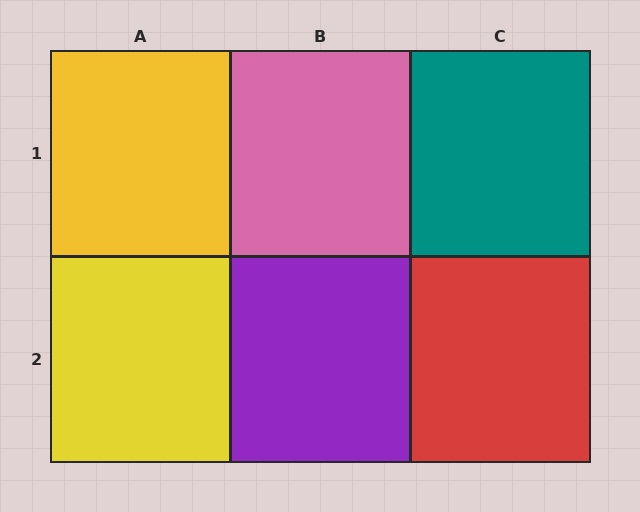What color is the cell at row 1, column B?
Pink.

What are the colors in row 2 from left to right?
Yellow, purple, red.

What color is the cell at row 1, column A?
Yellow.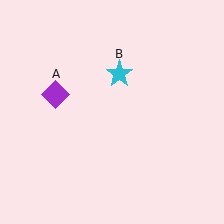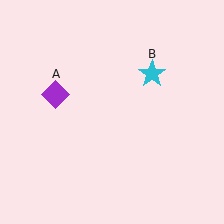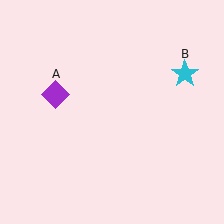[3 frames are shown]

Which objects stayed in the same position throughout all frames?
Purple diamond (object A) remained stationary.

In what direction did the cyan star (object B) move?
The cyan star (object B) moved right.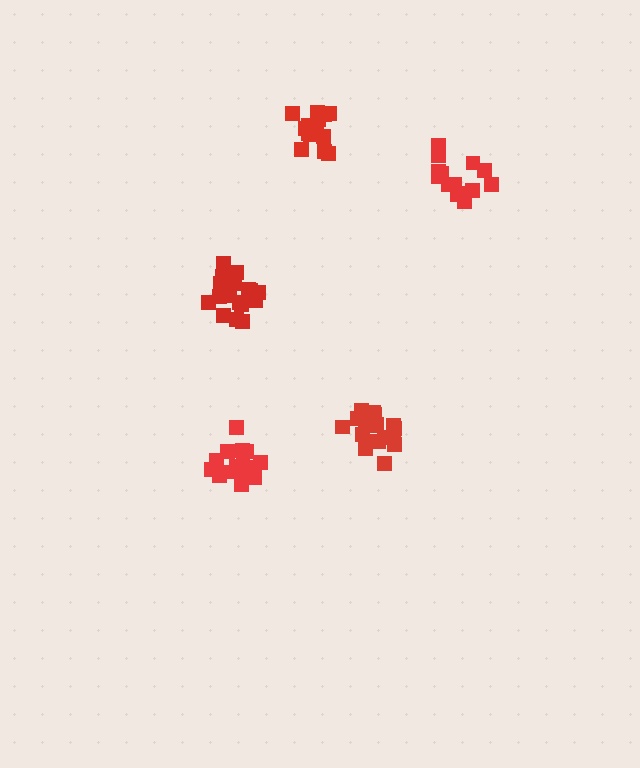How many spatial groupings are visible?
There are 5 spatial groupings.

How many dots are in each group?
Group 1: 19 dots, Group 2: 16 dots, Group 3: 19 dots, Group 4: 14 dots, Group 5: 15 dots (83 total).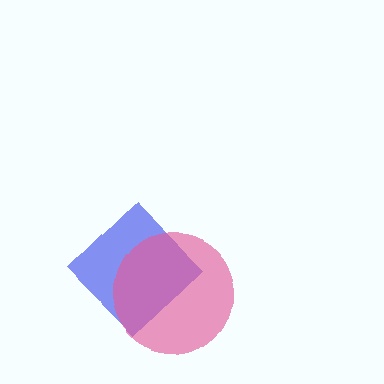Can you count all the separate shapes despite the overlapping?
Yes, there are 2 separate shapes.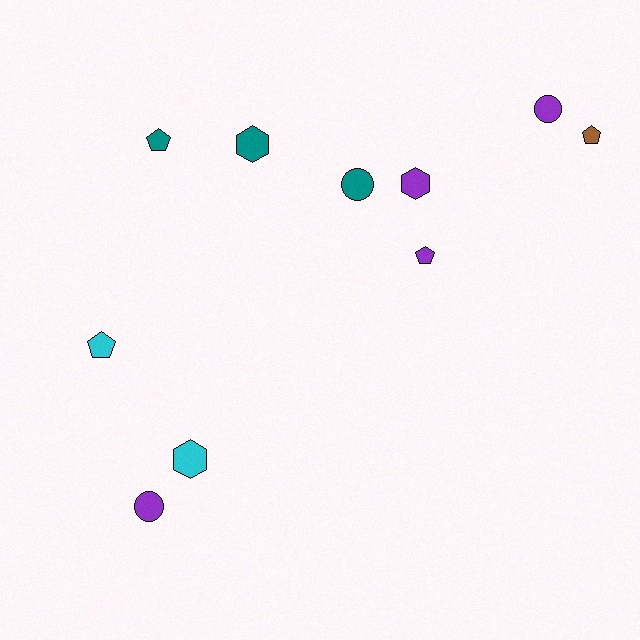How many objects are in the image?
There are 10 objects.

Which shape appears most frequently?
Pentagon, with 4 objects.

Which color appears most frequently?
Purple, with 4 objects.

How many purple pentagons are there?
There is 1 purple pentagon.